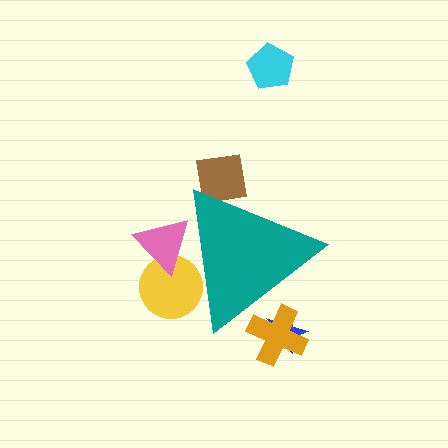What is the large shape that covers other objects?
A teal triangle.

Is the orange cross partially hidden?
Yes, the orange cross is partially hidden behind the teal triangle.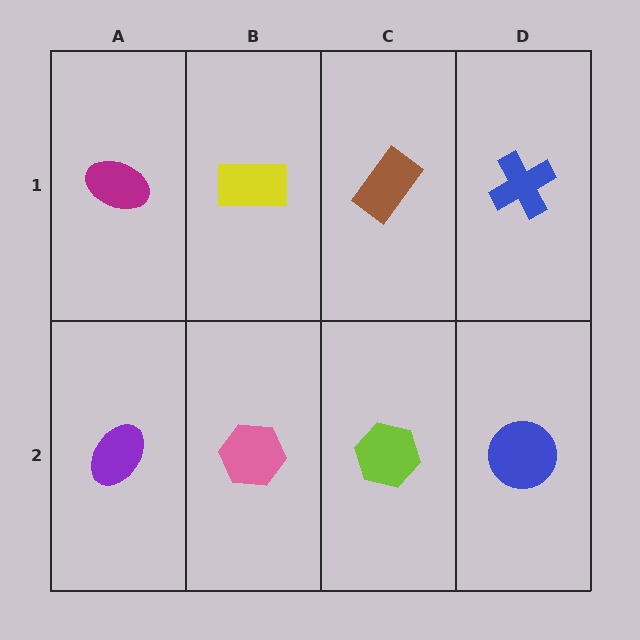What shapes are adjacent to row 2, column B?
A yellow rectangle (row 1, column B), a purple ellipse (row 2, column A), a lime hexagon (row 2, column C).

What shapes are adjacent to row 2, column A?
A magenta ellipse (row 1, column A), a pink hexagon (row 2, column B).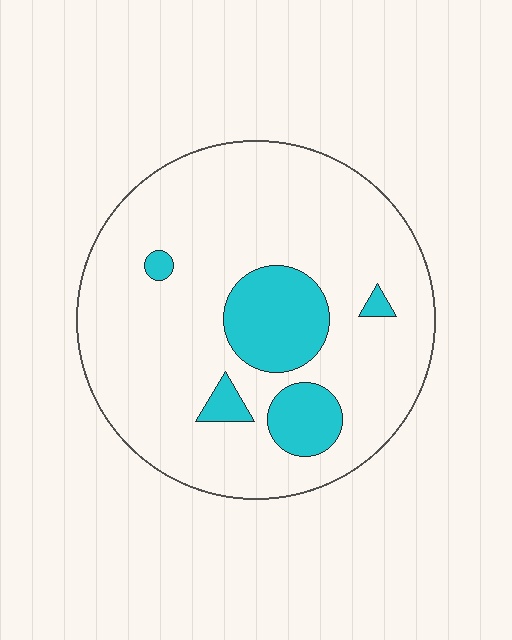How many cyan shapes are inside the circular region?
5.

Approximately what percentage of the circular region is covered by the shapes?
Approximately 15%.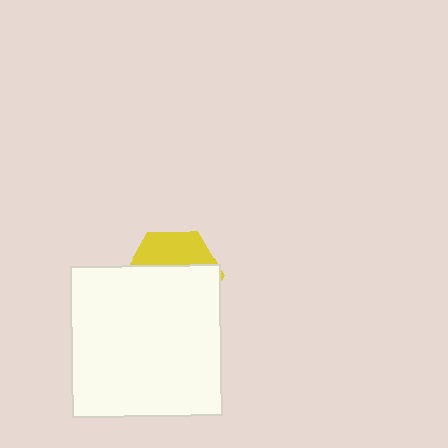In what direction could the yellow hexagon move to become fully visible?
The yellow hexagon could move up. That would shift it out from behind the white square entirely.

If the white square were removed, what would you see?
You would see the complete yellow hexagon.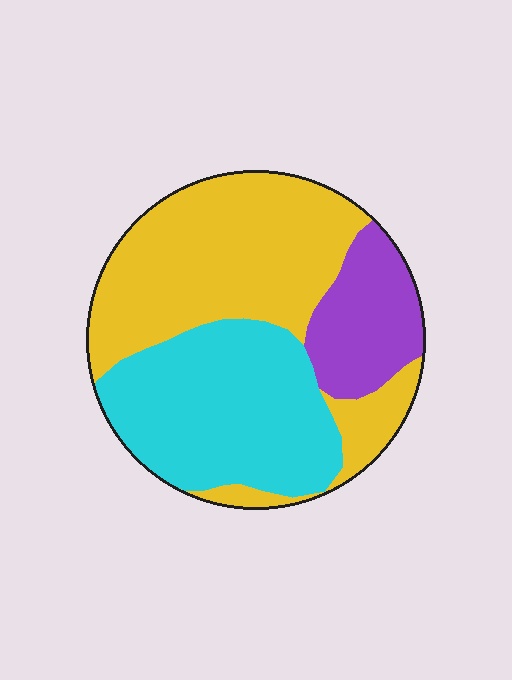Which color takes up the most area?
Yellow, at roughly 50%.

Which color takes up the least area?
Purple, at roughly 15%.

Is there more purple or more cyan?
Cyan.